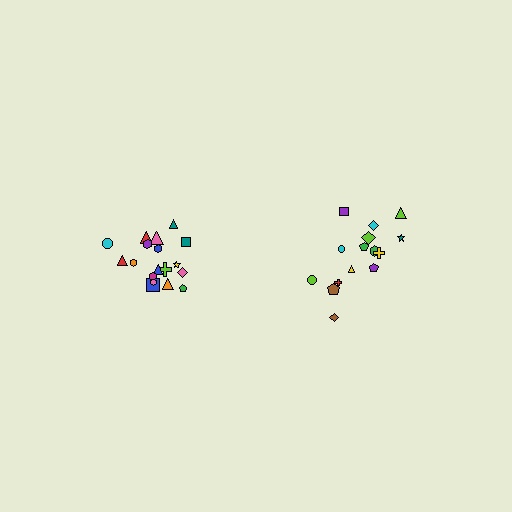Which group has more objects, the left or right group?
The left group.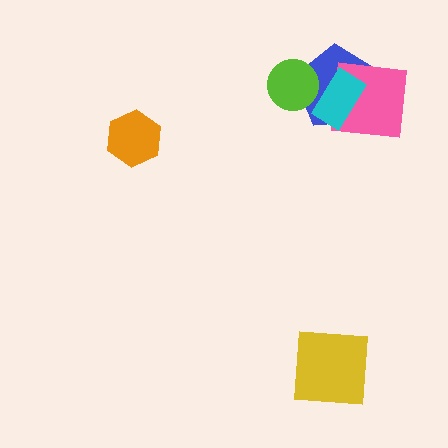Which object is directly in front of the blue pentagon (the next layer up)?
The lime circle is directly in front of the blue pentagon.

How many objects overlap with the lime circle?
1 object overlaps with the lime circle.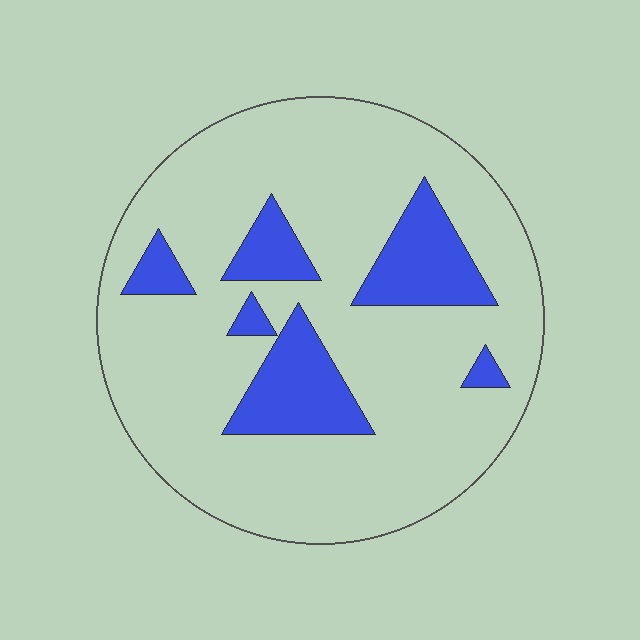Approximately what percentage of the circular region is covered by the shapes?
Approximately 20%.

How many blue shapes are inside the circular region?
6.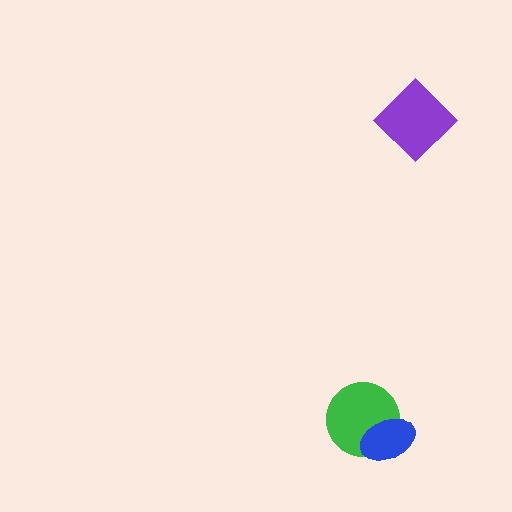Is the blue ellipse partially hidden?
No, no other shape covers it.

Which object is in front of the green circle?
The blue ellipse is in front of the green circle.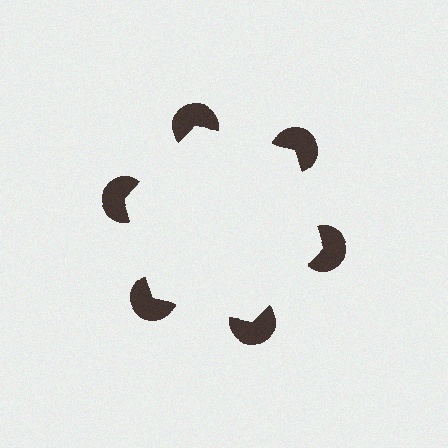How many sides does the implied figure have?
6 sides.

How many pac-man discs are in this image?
There are 6 — one at each vertex of the illusory hexagon.